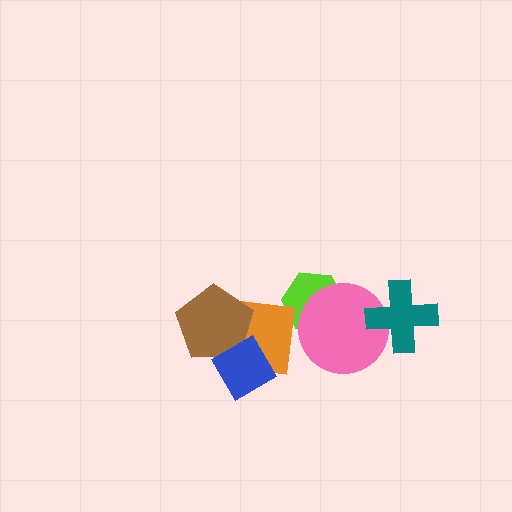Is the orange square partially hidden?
Yes, it is partially covered by another shape.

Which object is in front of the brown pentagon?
The blue diamond is in front of the brown pentagon.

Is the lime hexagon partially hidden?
Yes, it is partially covered by another shape.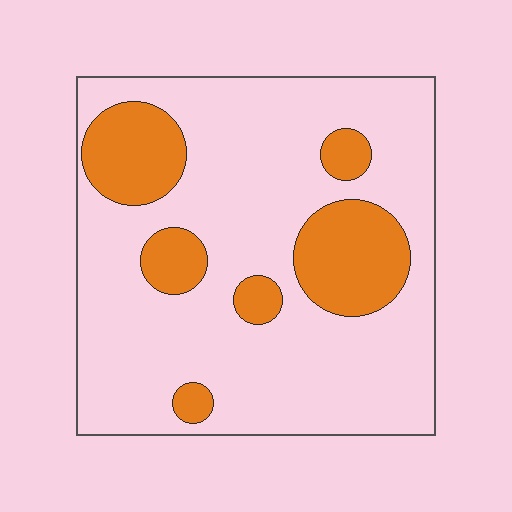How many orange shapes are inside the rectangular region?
6.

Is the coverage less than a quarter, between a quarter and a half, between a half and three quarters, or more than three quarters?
Less than a quarter.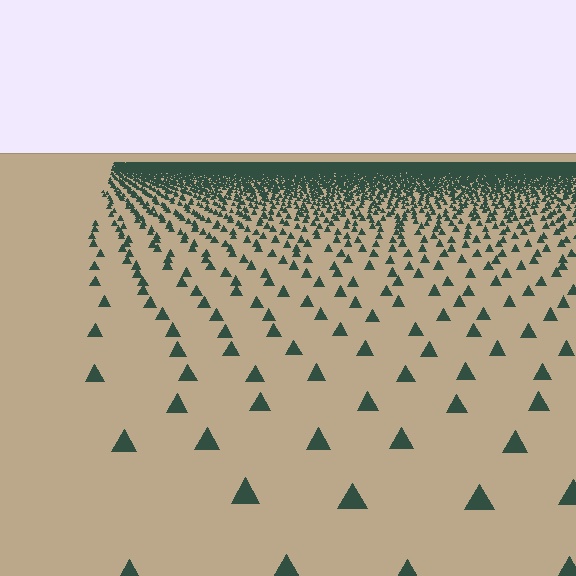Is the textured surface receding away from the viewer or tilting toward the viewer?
The surface is receding away from the viewer. Texture elements get smaller and denser toward the top.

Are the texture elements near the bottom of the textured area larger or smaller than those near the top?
Larger. Near the bottom, elements are closer to the viewer and appear at a bigger on-screen size.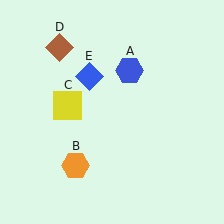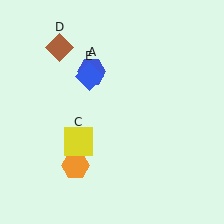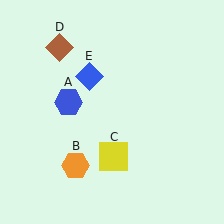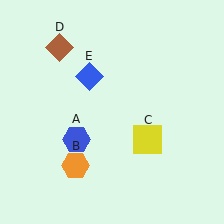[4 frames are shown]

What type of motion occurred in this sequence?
The blue hexagon (object A), yellow square (object C) rotated counterclockwise around the center of the scene.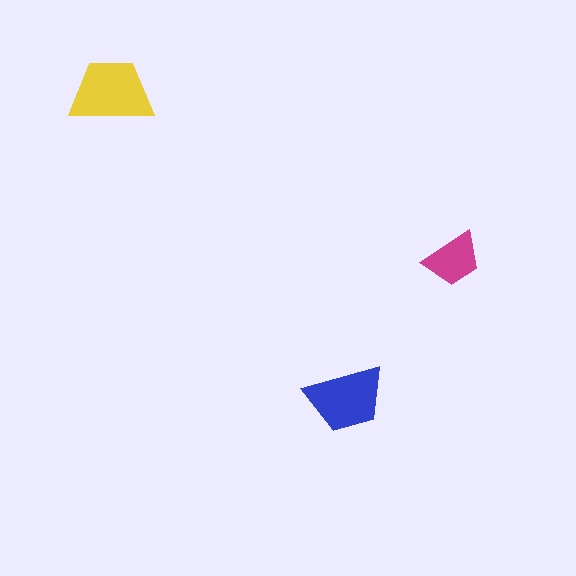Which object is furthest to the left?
The yellow trapezoid is leftmost.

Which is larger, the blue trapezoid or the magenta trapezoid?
The blue one.